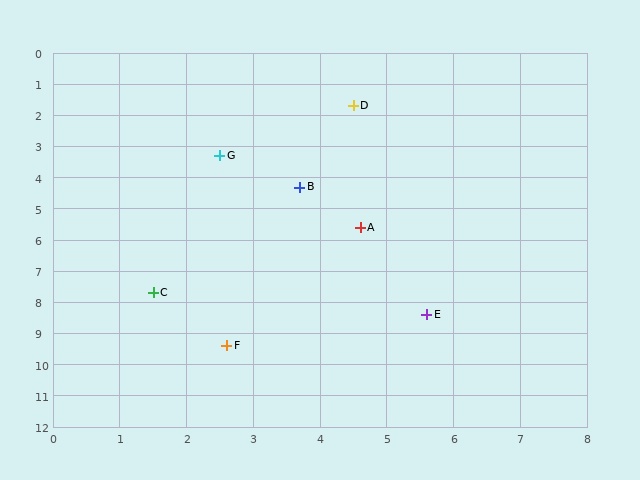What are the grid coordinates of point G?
Point G is at approximately (2.5, 3.3).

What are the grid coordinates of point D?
Point D is at approximately (4.5, 1.7).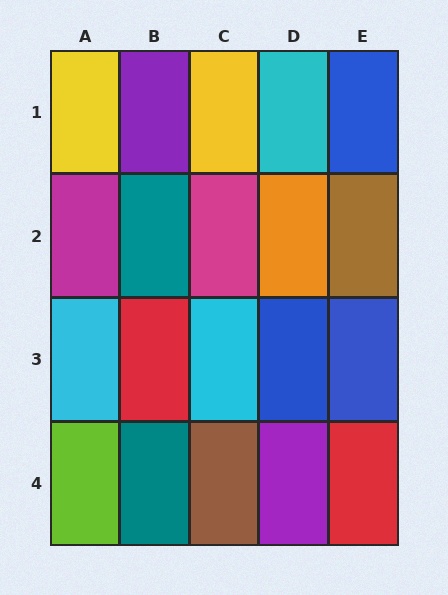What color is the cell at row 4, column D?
Purple.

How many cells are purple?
2 cells are purple.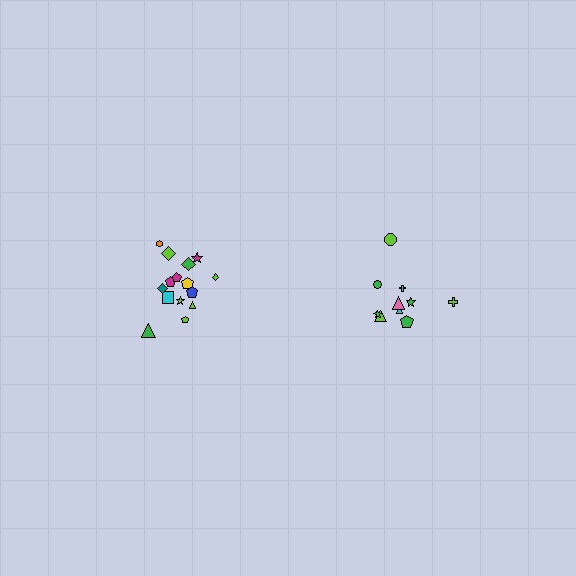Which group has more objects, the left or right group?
The left group.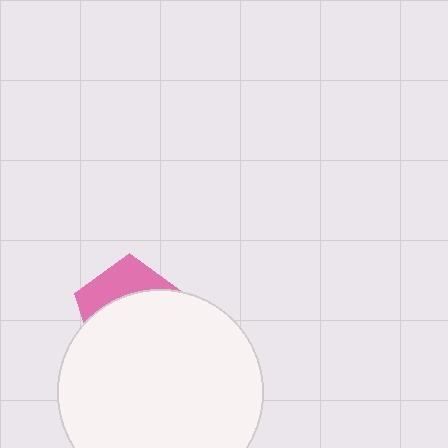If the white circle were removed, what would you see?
You would see the complete pink pentagon.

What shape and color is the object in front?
The object in front is a white circle.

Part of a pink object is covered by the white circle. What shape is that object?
It is a pentagon.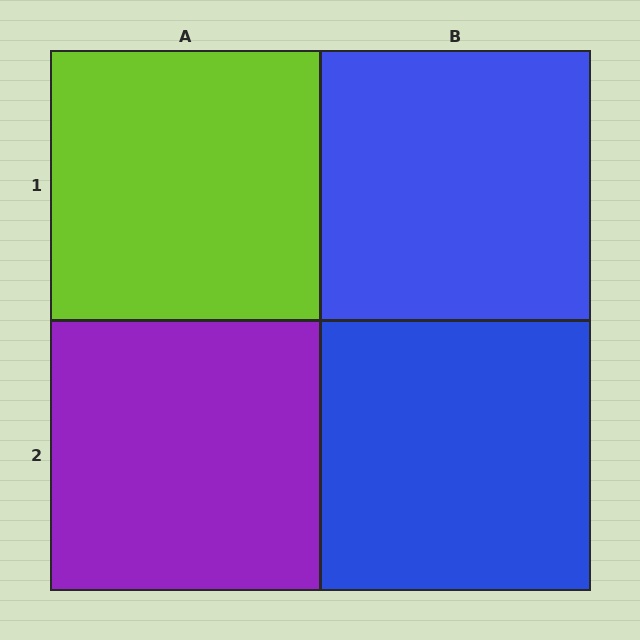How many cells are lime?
1 cell is lime.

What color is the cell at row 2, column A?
Purple.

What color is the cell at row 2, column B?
Blue.